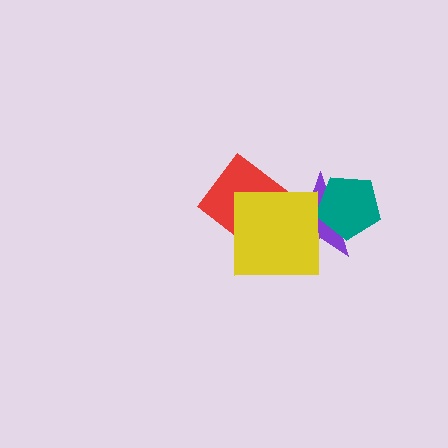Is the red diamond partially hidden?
Yes, it is partially covered by another shape.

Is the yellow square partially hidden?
No, no other shape covers it.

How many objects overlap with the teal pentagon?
1 object overlaps with the teal pentagon.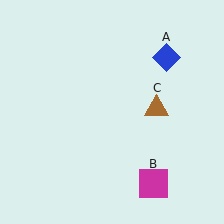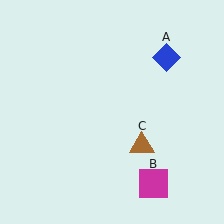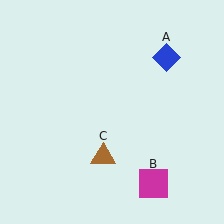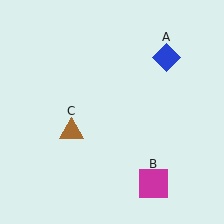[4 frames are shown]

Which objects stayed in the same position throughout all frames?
Blue diamond (object A) and magenta square (object B) remained stationary.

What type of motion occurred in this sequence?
The brown triangle (object C) rotated clockwise around the center of the scene.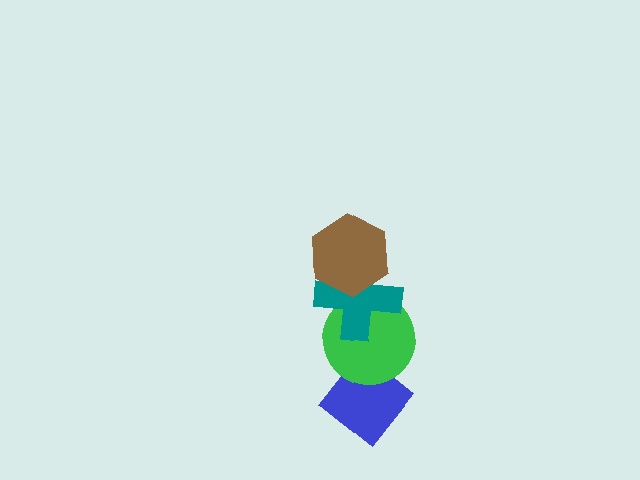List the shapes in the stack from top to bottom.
From top to bottom: the brown hexagon, the teal cross, the green circle, the blue diamond.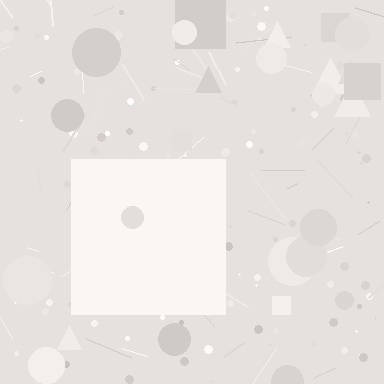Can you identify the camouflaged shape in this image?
The camouflaged shape is a square.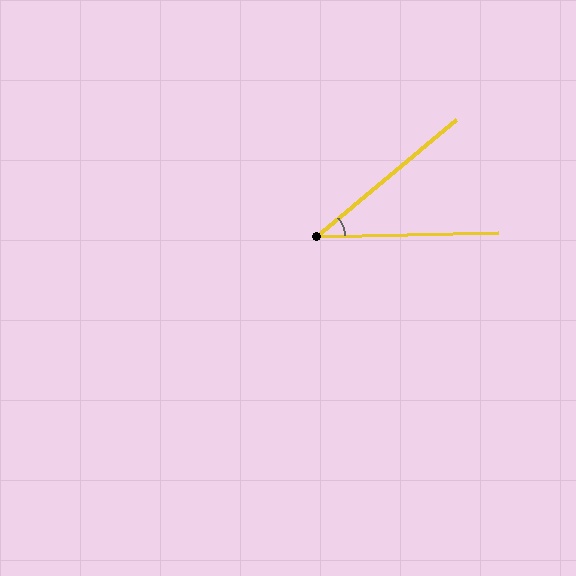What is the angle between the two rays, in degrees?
Approximately 39 degrees.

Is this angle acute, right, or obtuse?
It is acute.